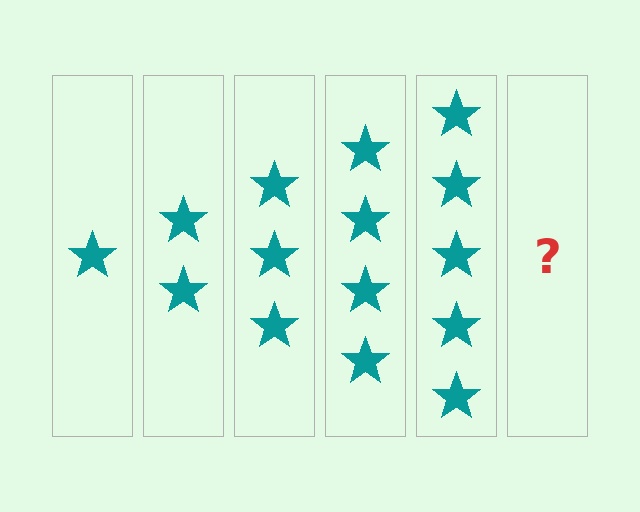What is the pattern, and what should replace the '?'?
The pattern is that each step adds one more star. The '?' should be 6 stars.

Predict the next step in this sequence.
The next step is 6 stars.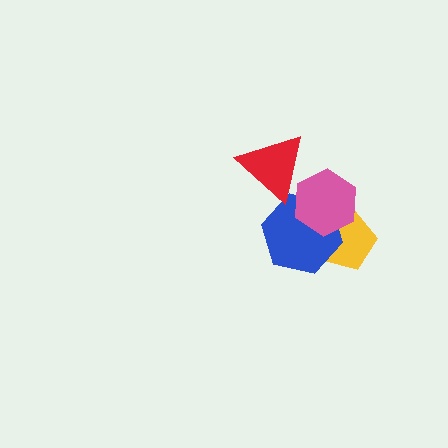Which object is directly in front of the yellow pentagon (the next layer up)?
The blue hexagon is directly in front of the yellow pentagon.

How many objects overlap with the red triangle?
2 objects overlap with the red triangle.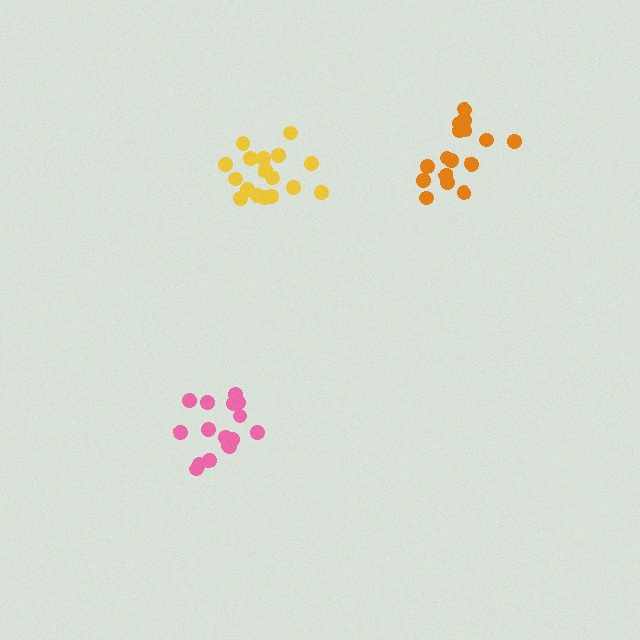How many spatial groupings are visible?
There are 3 spatial groupings.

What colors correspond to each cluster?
The clusters are colored: yellow, pink, orange.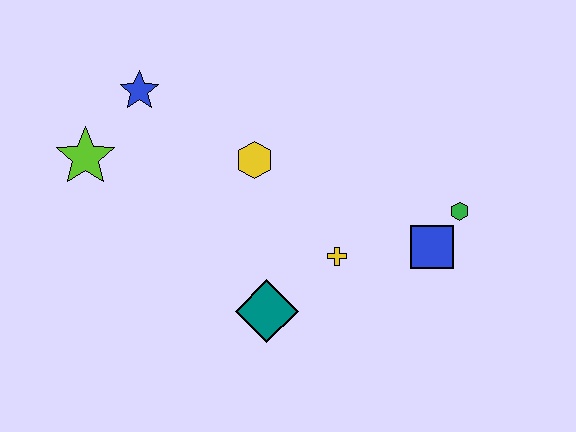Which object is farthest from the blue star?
The green hexagon is farthest from the blue star.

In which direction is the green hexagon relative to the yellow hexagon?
The green hexagon is to the right of the yellow hexagon.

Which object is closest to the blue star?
The lime star is closest to the blue star.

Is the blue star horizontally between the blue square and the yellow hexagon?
No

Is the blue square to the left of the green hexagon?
Yes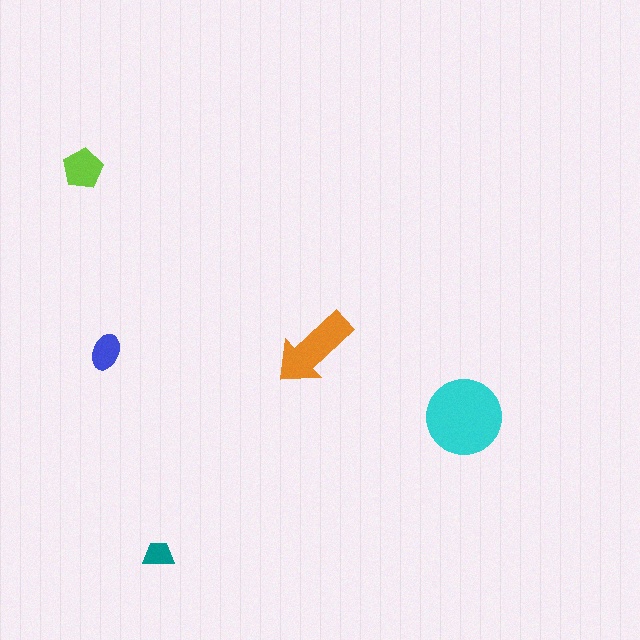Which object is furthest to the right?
The cyan circle is rightmost.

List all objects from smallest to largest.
The teal trapezoid, the blue ellipse, the lime pentagon, the orange arrow, the cyan circle.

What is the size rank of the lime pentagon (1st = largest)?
3rd.